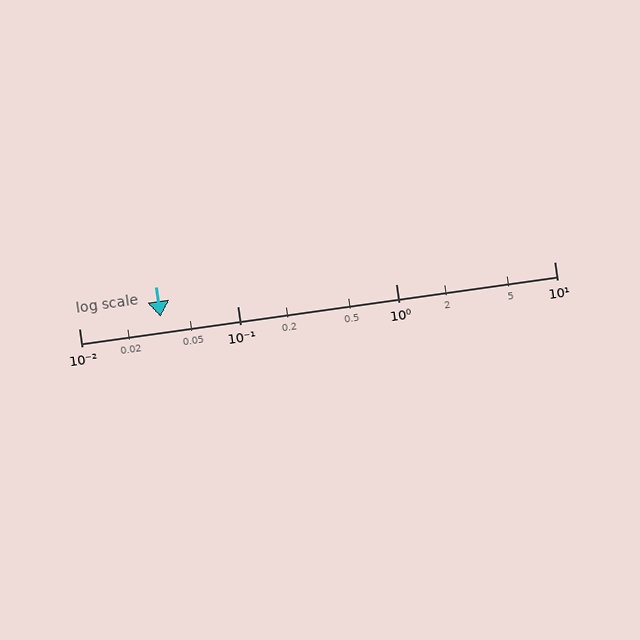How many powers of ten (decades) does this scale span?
The scale spans 3 decades, from 0.01 to 10.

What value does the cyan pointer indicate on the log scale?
The pointer indicates approximately 0.033.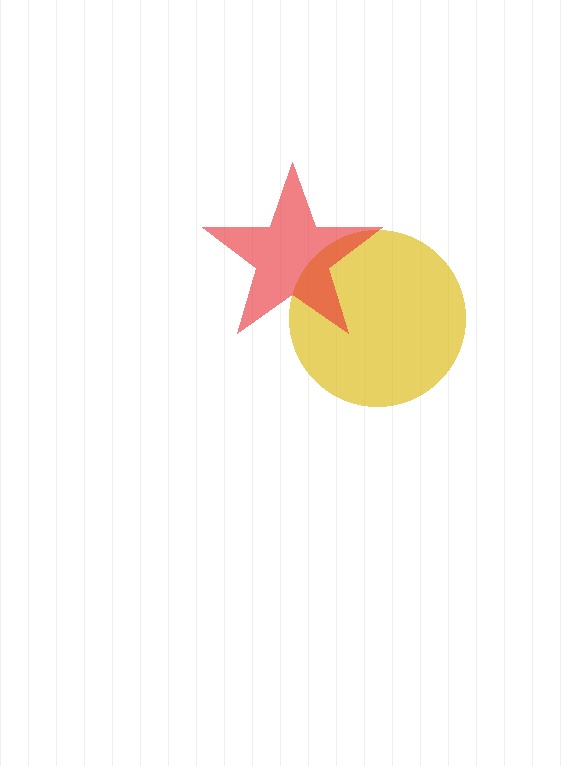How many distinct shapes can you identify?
There are 2 distinct shapes: a yellow circle, a red star.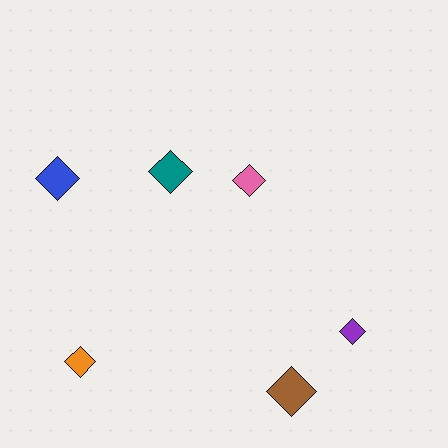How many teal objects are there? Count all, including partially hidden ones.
There is 1 teal object.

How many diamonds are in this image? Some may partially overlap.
There are 6 diamonds.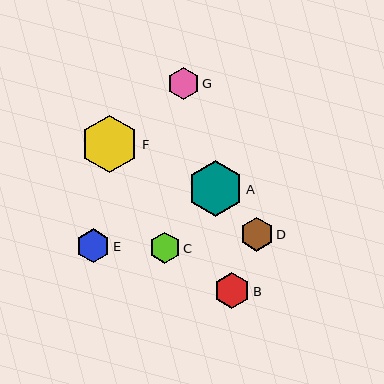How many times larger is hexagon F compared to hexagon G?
Hexagon F is approximately 1.8 times the size of hexagon G.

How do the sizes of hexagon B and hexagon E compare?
Hexagon B and hexagon E are approximately the same size.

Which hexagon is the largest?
Hexagon F is the largest with a size of approximately 58 pixels.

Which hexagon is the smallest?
Hexagon C is the smallest with a size of approximately 31 pixels.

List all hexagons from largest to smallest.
From largest to smallest: F, A, B, E, D, G, C.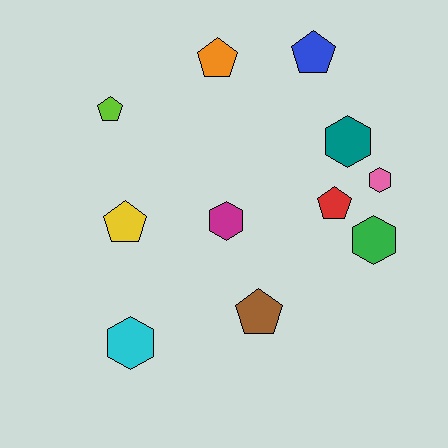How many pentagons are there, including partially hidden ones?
There are 6 pentagons.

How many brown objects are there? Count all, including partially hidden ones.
There is 1 brown object.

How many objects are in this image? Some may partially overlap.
There are 11 objects.